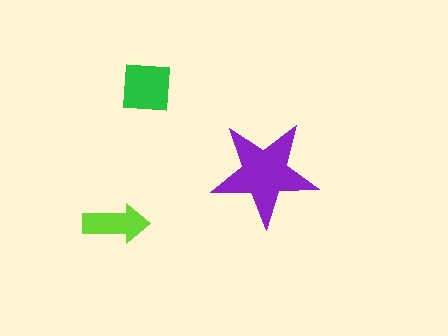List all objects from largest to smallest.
The purple star, the green square, the lime arrow.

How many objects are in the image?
There are 3 objects in the image.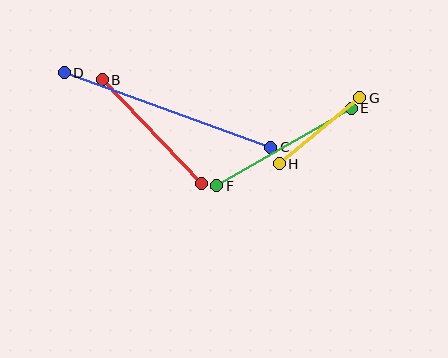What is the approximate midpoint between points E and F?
The midpoint is at approximately (284, 147) pixels.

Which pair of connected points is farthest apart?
Points C and D are farthest apart.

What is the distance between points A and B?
The distance is approximately 144 pixels.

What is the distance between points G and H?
The distance is approximately 104 pixels.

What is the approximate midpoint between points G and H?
The midpoint is at approximately (320, 131) pixels.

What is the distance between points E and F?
The distance is approximately 155 pixels.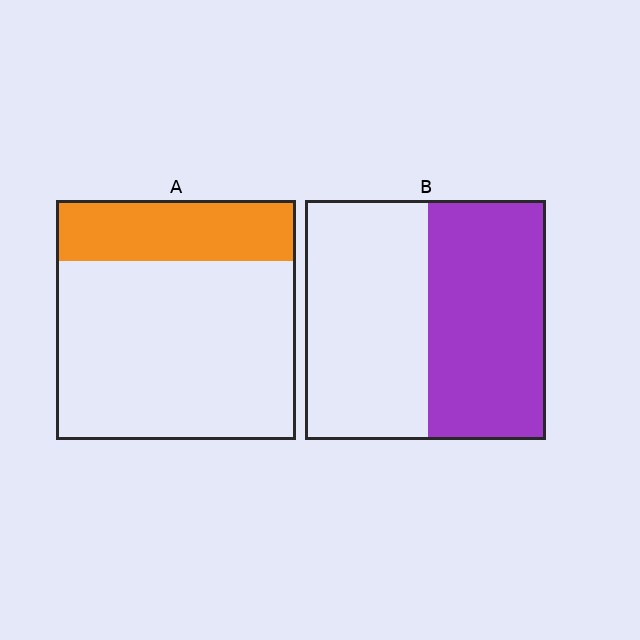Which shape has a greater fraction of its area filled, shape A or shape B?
Shape B.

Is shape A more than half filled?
No.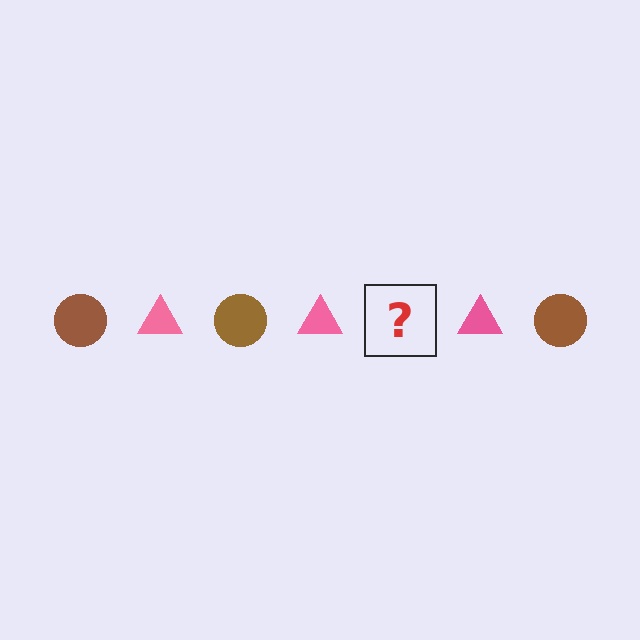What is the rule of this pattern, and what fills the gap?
The rule is that the pattern alternates between brown circle and pink triangle. The gap should be filled with a brown circle.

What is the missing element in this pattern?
The missing element is a brown circle.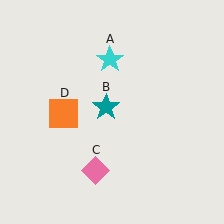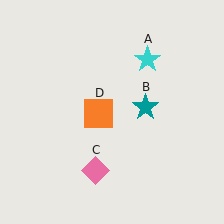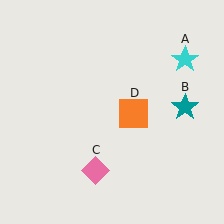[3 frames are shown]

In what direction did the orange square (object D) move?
The orange square (object D) moved right.